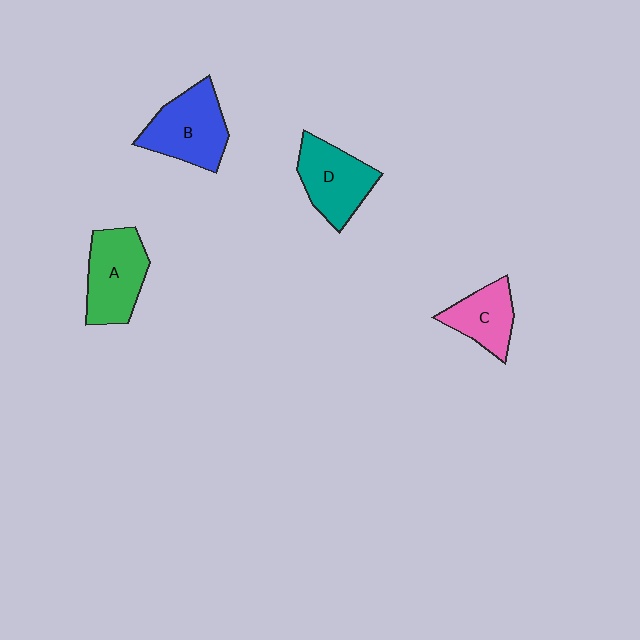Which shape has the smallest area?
Shape C (pink).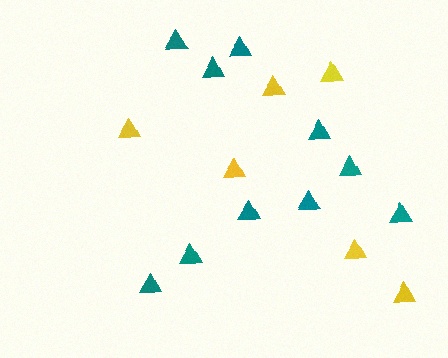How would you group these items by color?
There are 2 groups: one group of yellow triangles (6) and one group of teal triangles (10).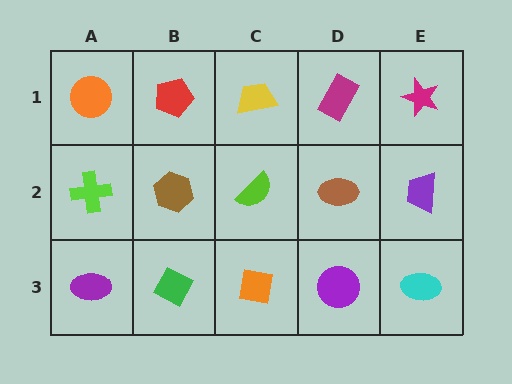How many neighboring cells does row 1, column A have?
2.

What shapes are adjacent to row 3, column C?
A lime semicircle (row 2, column C), a green diamond (row 3, column B), a purple circle (row 3, column D).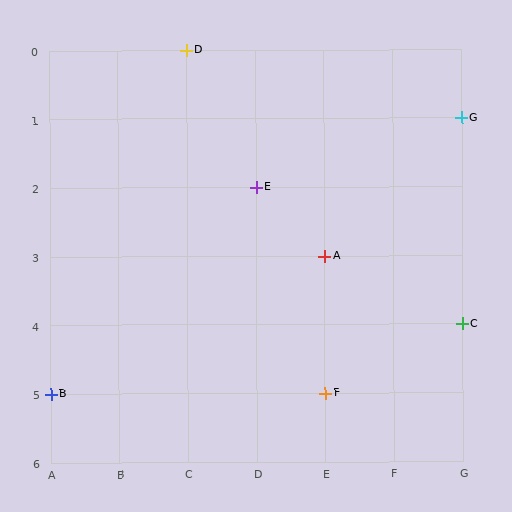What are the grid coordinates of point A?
Point A is at grid coordinates (E, 3).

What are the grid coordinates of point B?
Point B is at grid coordinates (A, 5).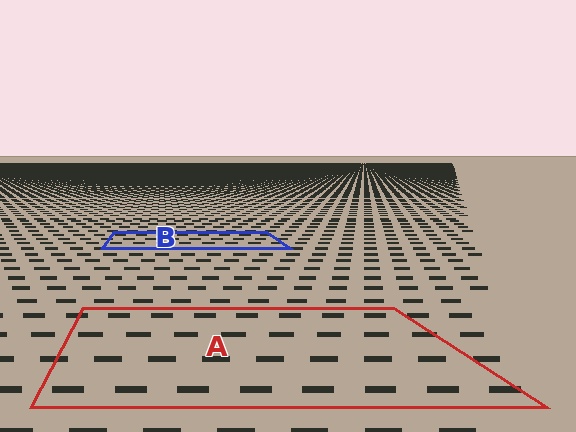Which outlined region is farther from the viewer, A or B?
Region B is farther from the viewer — the texture elements inside it appear smaller and more densely packed.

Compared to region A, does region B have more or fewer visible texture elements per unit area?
Region B has more texture elements per unit area — they are packed more densely because it is farther away.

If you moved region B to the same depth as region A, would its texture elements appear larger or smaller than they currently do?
They would appear larger. At a closer depth, the same texture elements are projected at a bigger on-screen size.